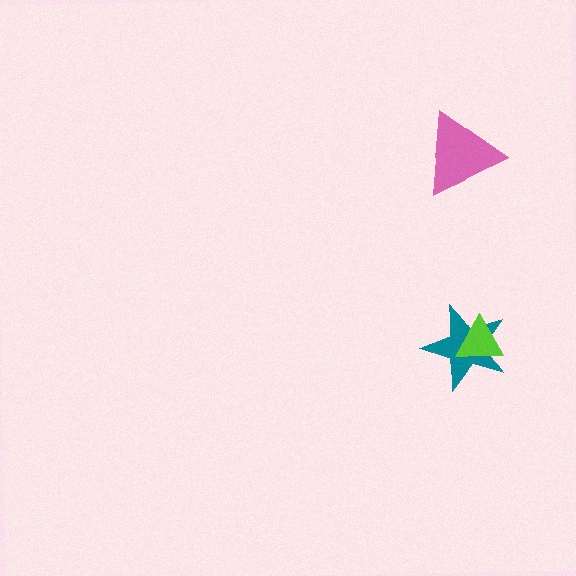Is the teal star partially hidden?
Yes, it is partially covered by another shape.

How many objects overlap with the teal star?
1 object overlaps with the teal star.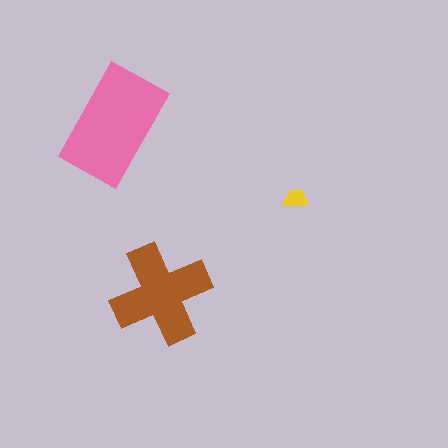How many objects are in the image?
There are 3 objects in the image.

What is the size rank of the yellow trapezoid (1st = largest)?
3rd.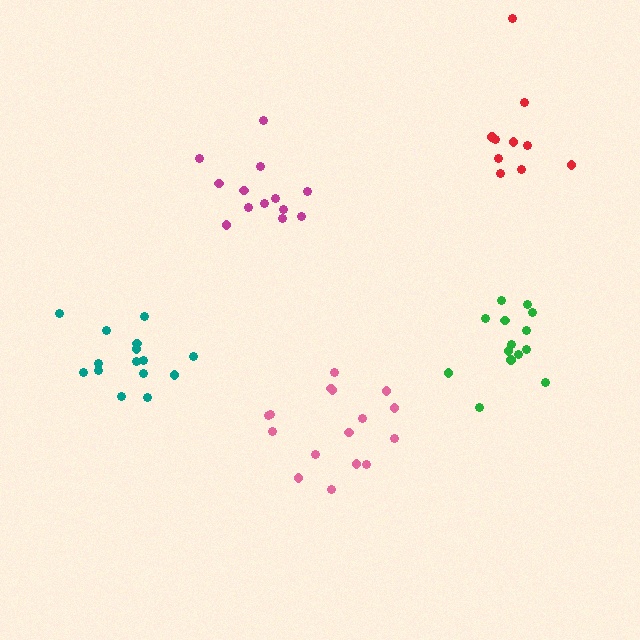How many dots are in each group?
Group 1: 15 dots, Group 2: 13 dots, Group 3: 14 dots, Group 4: 16 dots, Group 5: 10 dots (68 total).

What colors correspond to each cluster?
The clusters are colored: teal, magenta, green, pink, red.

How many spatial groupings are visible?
There are 5 spatial groupings.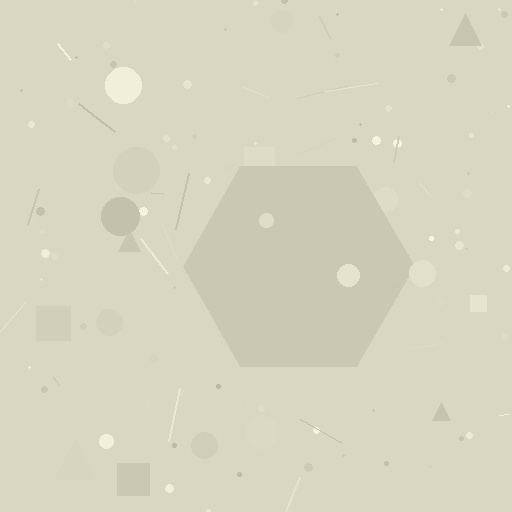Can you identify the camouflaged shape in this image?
The camouflaged shape is a hexagon.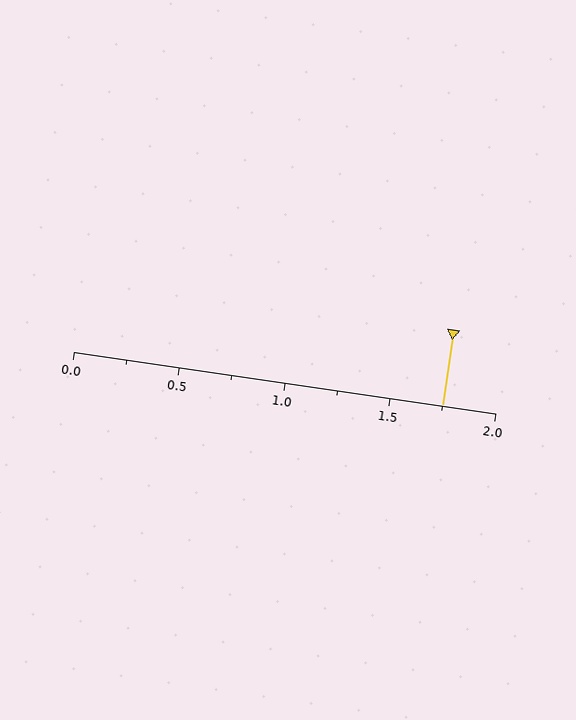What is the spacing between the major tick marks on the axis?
The major ticks are spaced 0.5 apart.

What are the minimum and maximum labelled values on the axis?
The axis runs from 0.0 to 2.0.